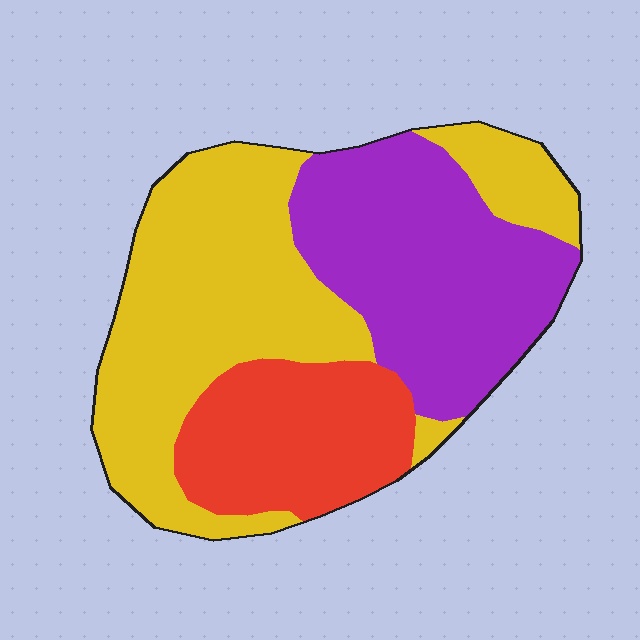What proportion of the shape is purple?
Purple takes up between a sixth and a third of the shape.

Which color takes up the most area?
Yellow, at roughly 45%.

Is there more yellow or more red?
Yellow.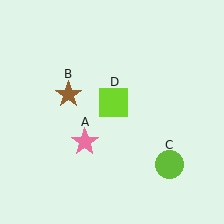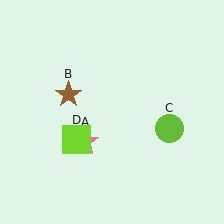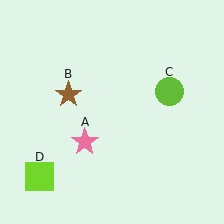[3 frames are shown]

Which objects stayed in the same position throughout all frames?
Pink star (object A) and brown star (object B) remained stationary.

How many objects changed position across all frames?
2 objects changed position: lime circle (object C), lime square (object D).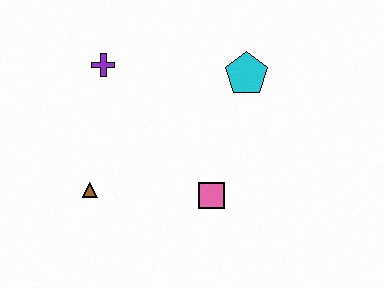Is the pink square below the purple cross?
Yes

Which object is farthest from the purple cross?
The pink square is farthest from the purple cross.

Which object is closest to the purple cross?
The brown triangle is closest to the purple cross.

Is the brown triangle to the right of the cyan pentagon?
No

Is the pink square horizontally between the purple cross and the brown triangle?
No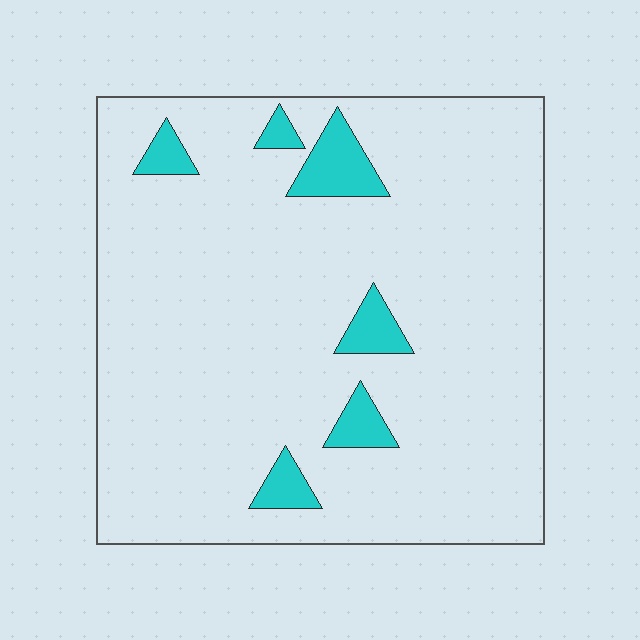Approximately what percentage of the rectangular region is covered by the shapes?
Approximately 10%.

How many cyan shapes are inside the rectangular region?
6.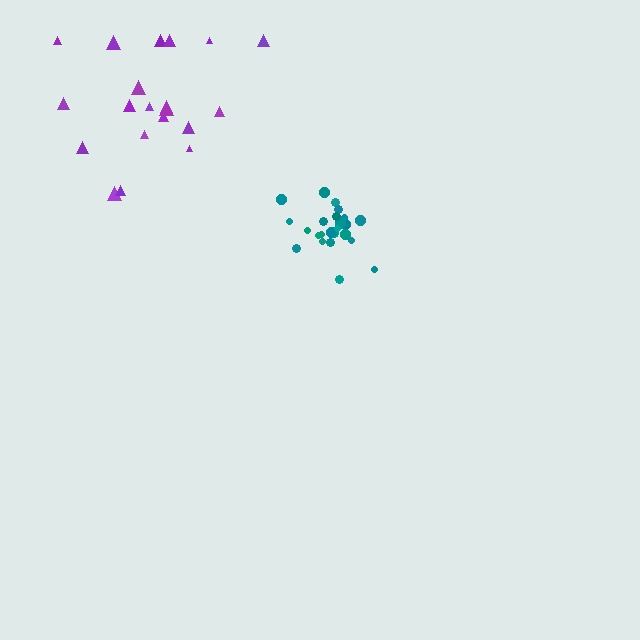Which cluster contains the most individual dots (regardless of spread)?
Teal (25).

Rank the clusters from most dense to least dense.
teal, purple.